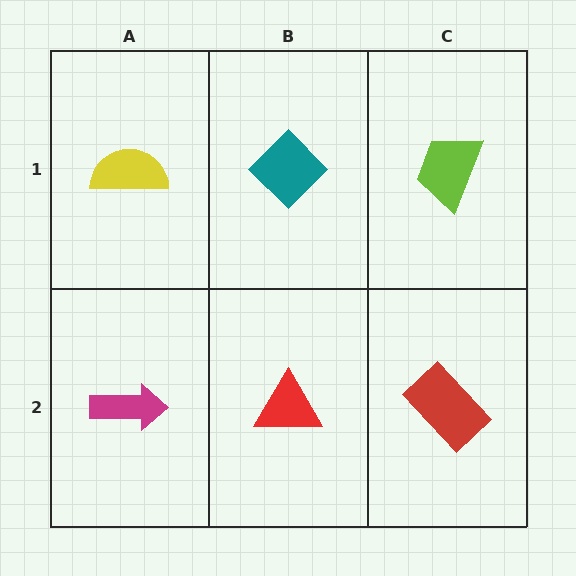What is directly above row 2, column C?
A lime trapezoid.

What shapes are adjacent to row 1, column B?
A red triangle (row 2, column B), a yellow semicircle (row 1, column A), a lime trapezoid (row 1, column C).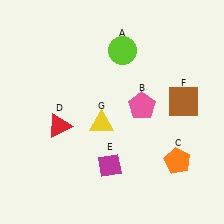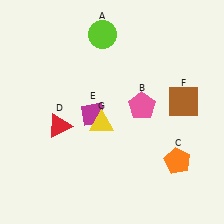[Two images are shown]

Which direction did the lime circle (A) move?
The lime circle (A) moved left.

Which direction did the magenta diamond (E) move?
The magenta diamond (E) moved up.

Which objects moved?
The objects that moved are: the lime circle (A), the magenta diamond (E).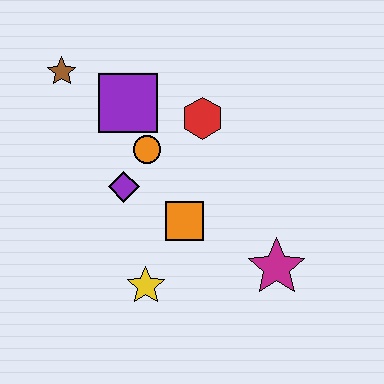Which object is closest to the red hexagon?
The orange circle is closest to the red hexagon.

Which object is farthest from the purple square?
The magenta star is farthest from the purple square.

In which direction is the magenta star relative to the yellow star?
The magenta star is to the right of the yellow star.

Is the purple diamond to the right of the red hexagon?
No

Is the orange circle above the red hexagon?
No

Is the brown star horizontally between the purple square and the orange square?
No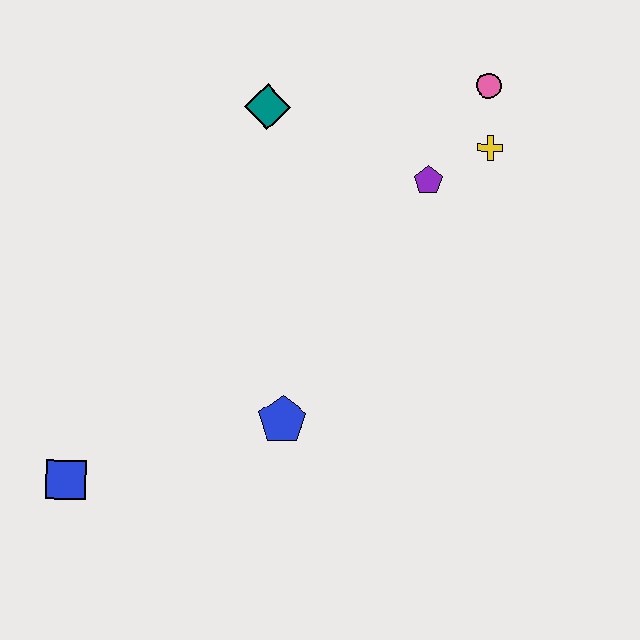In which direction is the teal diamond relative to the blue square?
The teal diamond is above the blue square.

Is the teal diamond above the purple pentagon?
Yes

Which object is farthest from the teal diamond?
The blue square is farthest from the teal diamond.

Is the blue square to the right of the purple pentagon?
No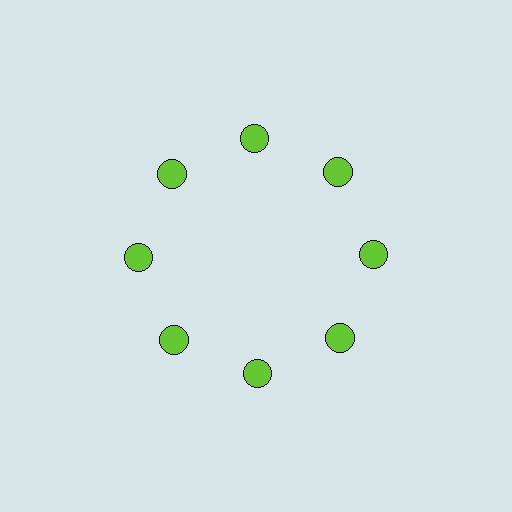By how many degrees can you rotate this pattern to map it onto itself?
The pattern maps onto itself every 45 degrees of rotation.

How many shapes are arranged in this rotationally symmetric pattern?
There are 8 shapes, arranged in 8 groups of 1.